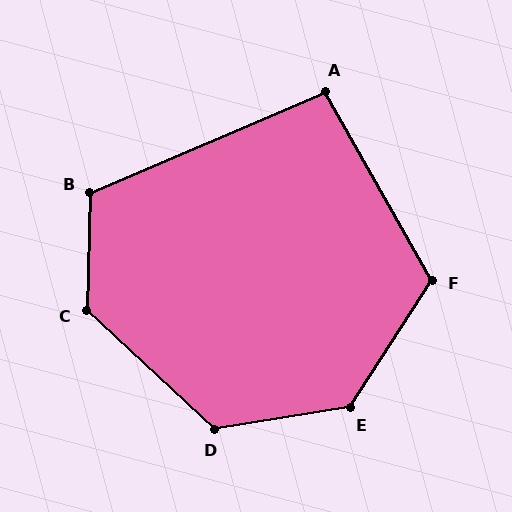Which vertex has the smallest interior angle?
A, at approximately 96 degrees.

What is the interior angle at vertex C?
Approximately 131 degrees (obtuse).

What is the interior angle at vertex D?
Approximately 128 degrees (obtuse).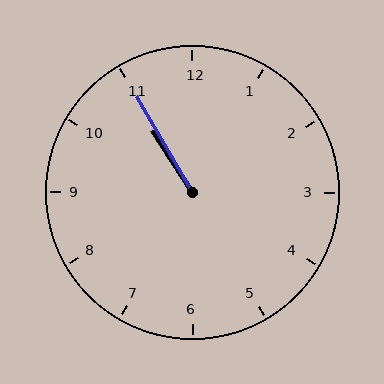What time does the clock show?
10:55.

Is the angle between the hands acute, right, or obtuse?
It is acute.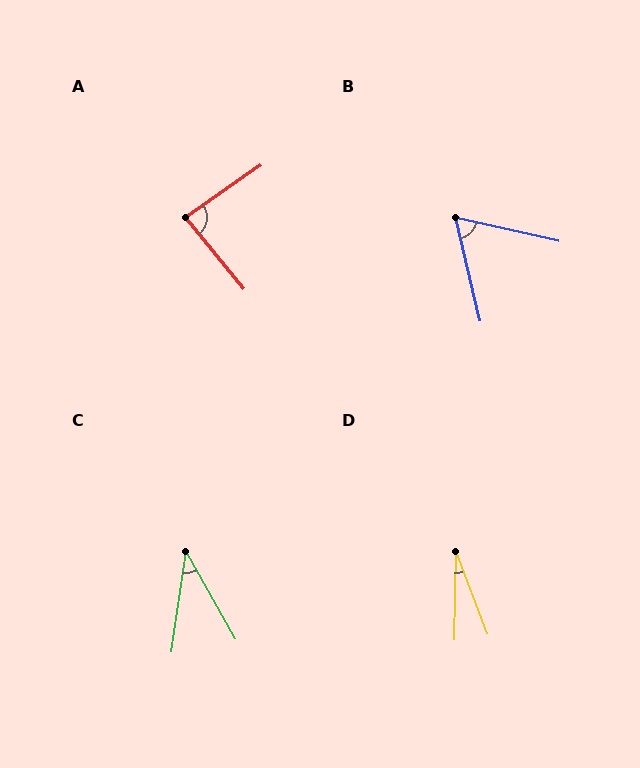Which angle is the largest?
A, at approximately 85 degrees.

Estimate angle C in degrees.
Approximately 38 degrees.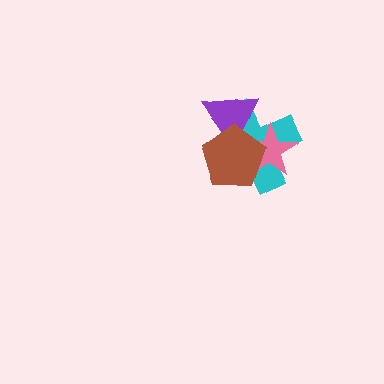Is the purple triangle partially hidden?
Yes, it is partially covered by another shape.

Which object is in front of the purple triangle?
The brown pentagon is in front of the purple triangle.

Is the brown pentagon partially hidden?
No, no other shape covers it.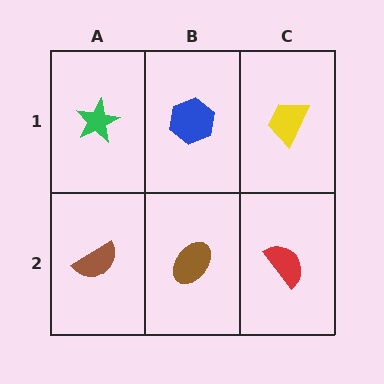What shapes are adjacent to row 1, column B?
A brown ellipse (row 2, column B), a green star (row 1, column A), a yellow trapezoid (row 1, column C).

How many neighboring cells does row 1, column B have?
3.